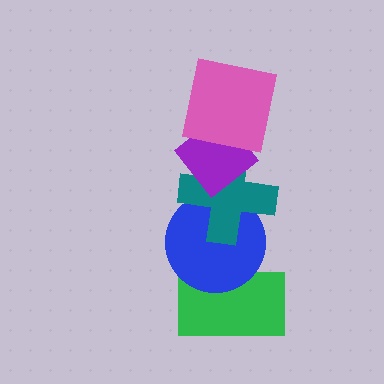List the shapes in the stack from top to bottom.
From top to bottom: the pink square, the purple diamond, the teal cross, the blue circle, the green rectangle.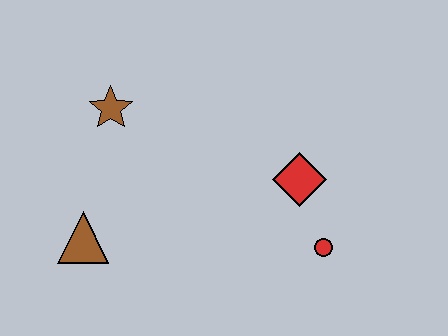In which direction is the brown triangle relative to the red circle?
The brown triangle is to the left of the red circle.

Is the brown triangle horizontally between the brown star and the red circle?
No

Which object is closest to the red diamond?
The red circle is closest to the red diamond.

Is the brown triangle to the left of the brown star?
Yes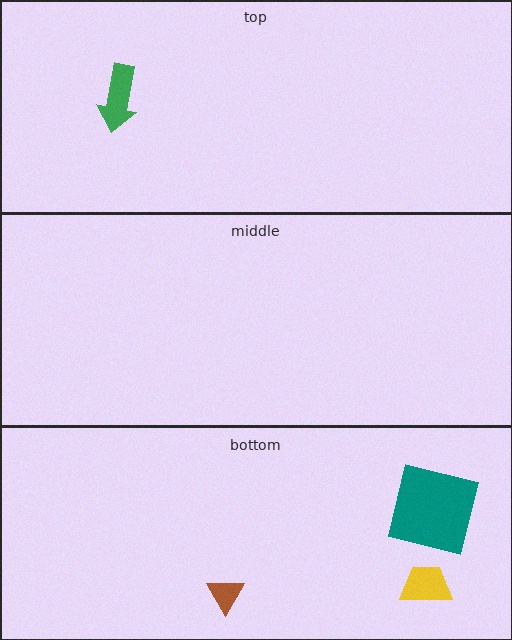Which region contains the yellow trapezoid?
The bottom region.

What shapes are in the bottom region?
The brown triangle, the teal square, the yellow trapezoid.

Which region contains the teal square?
The bottom region.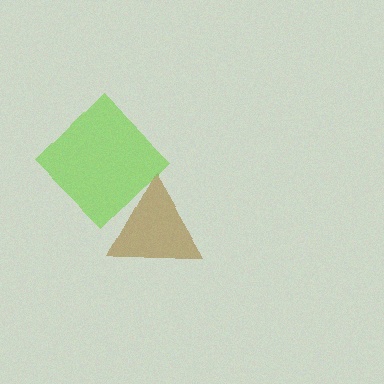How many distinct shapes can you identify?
There are 2 distinct shapes: a brown triangle, a lime diamond.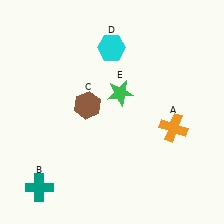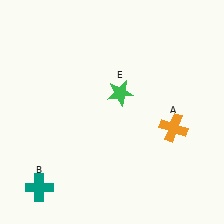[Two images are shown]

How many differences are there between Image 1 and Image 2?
There are 2 differences between the two images.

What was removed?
The cyan hexagon (D), the brown hexagon (C) were removed in Image 2.